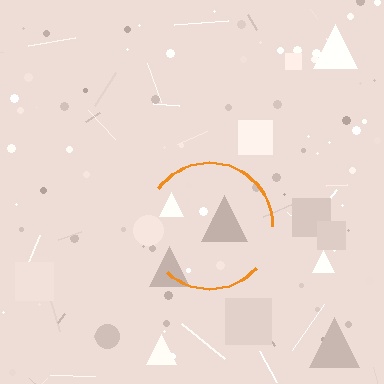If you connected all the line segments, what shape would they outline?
They would outline a circle.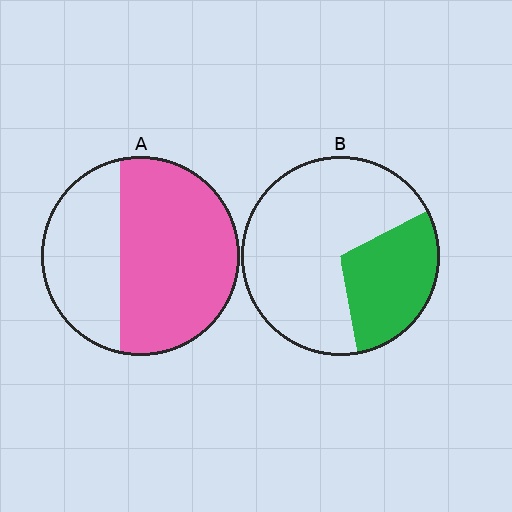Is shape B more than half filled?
No.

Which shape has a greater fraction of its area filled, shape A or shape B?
Shape A.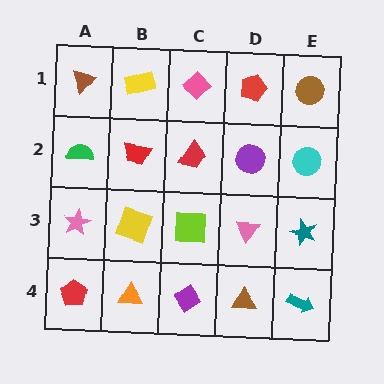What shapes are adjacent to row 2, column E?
A brown circle (row 1, column E), a teal star (row 3, column E), a purple circle (row 2, column D).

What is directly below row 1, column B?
A red trapezoid.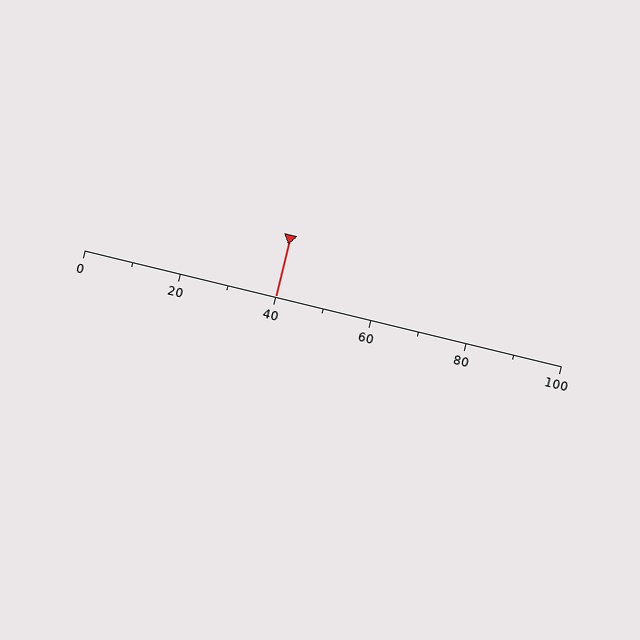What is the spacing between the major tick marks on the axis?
The major ticks are spaced 20 apart.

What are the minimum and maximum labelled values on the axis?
The axis runs from 0 to 100.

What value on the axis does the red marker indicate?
The marker indicates approximately 40.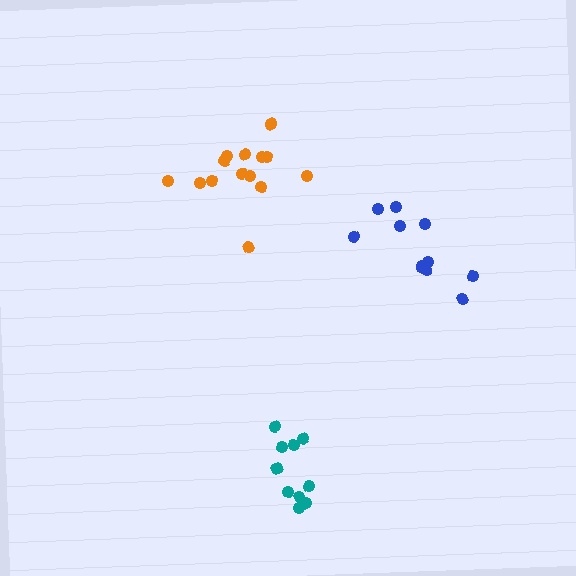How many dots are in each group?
Group 1: 11 dots, Group 2: 14 dots, Group 3: 10 dots (35 total).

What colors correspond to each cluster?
The clusters are colored: blue, orange, teal.